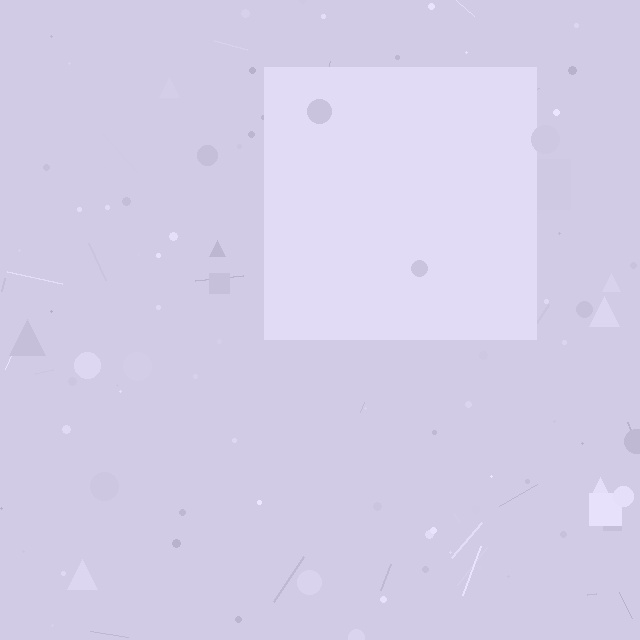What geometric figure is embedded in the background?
A square is embedded in the background.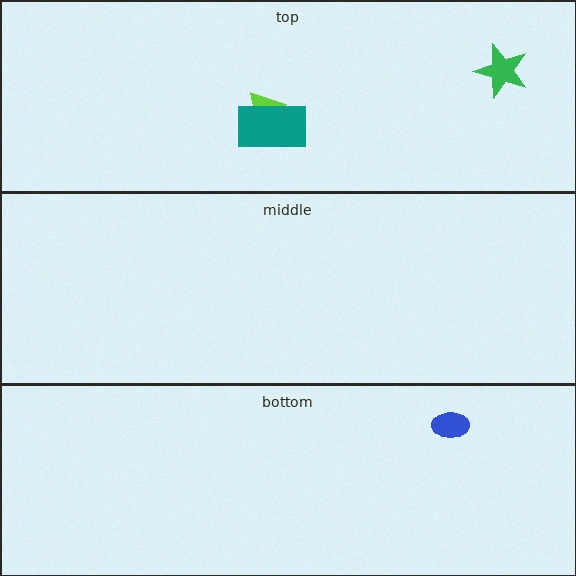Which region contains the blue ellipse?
The bottom region.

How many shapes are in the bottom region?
1.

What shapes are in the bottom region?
The blue ellipse.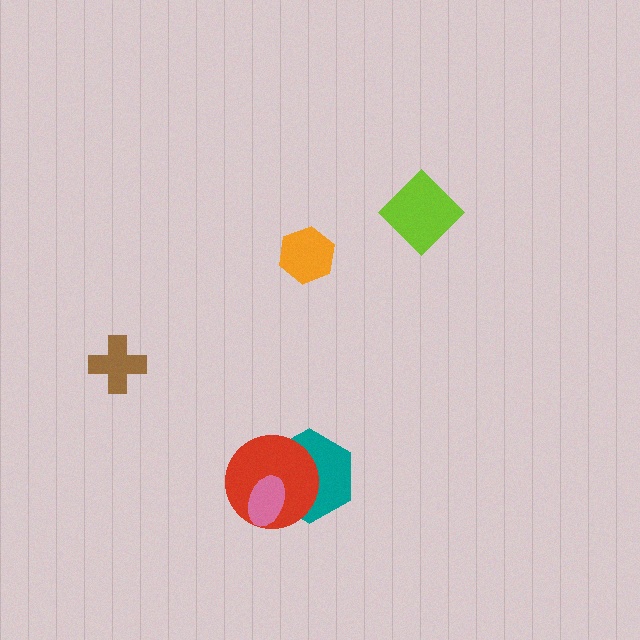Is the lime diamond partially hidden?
No, no other shape covers it.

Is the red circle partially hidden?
Yes, it is partially covered by another shape.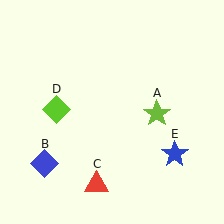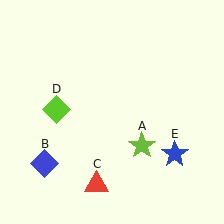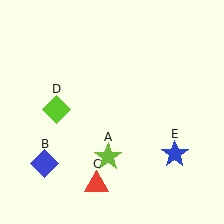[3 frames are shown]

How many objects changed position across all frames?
1 object changed position: lime star (object A).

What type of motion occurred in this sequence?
The lime star (object A) rotated clockwise around the center of the scene.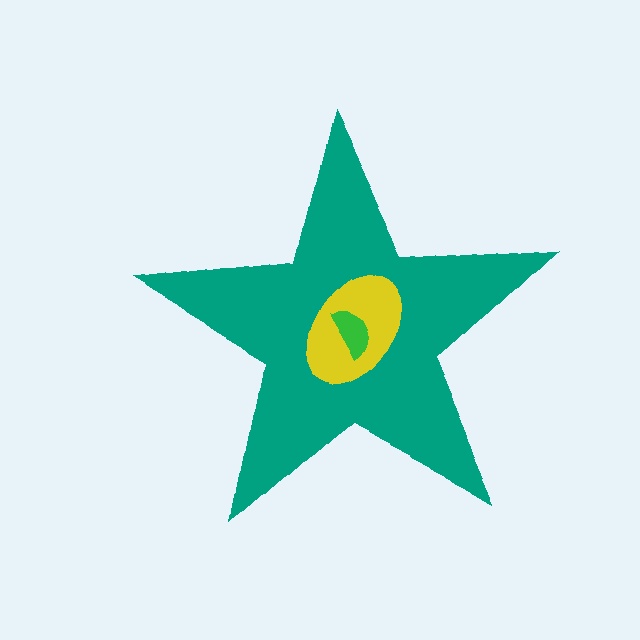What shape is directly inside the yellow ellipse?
The green semicircle.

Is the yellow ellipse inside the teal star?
Yes.